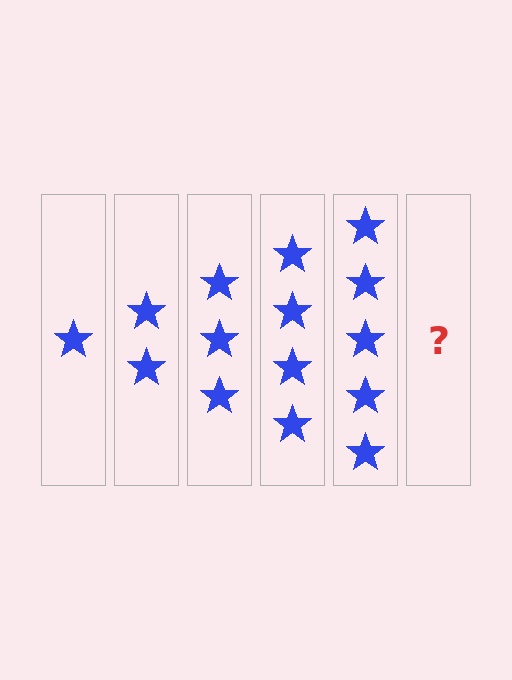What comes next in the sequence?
The next element should be 6 stars.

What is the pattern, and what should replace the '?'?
The pattern is that each step adds one more star. The '?' should be 6 stars.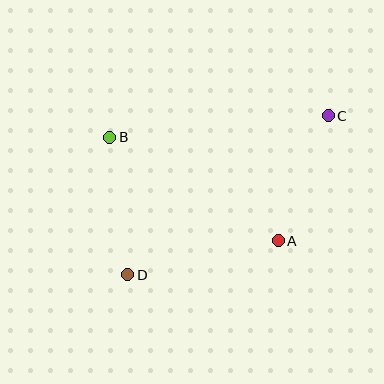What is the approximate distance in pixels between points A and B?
The distance between A and B is approximately 198 pixels.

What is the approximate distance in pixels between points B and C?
The distance between B and C is approximately 220 pixels.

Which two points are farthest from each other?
Points C and D are farthest from each other.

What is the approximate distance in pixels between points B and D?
The distance between B and D is approximately 139 pixels.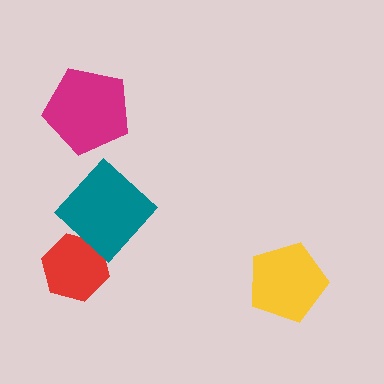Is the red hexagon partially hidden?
Yes, it is partially covered by another shape.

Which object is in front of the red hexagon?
The teal diamond is in front of the red hexagon.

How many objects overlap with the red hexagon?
1 object overlaps with the red hexagon.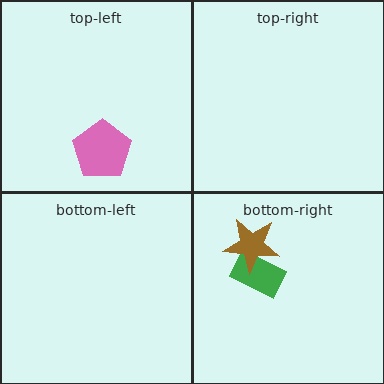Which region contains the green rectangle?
The bottom-right region.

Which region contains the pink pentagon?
The top-left region.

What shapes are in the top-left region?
The pink pentagon.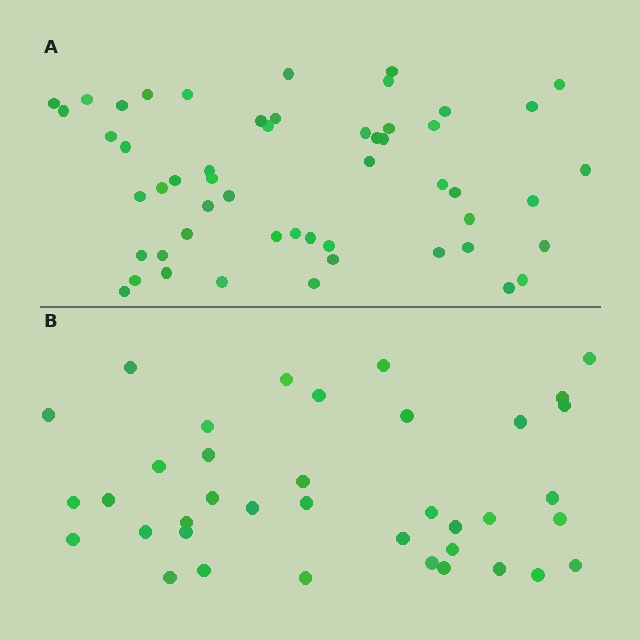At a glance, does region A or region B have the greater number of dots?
Region A (the top region) has more dots.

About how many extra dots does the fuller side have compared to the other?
Region A has approximately 15 more dots than region B.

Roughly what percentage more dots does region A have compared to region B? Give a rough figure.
About 40% more.